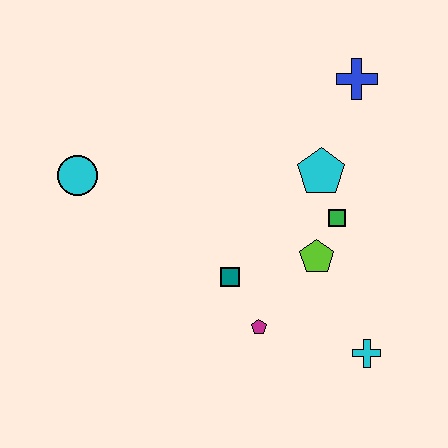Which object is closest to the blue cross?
The cyan pentagon is closest to the blue cross.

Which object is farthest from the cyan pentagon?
The cyan circle is farthest from the cyan pentagon.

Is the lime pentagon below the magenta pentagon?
No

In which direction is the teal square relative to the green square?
The teal square is to the left of the green square.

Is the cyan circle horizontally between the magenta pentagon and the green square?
No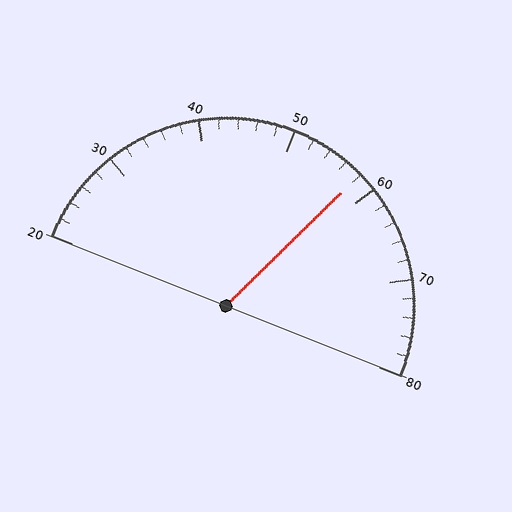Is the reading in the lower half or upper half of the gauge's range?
The reading is in the upper half of the range (20 to 80).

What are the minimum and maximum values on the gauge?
The gauge ranges from 20 to 80.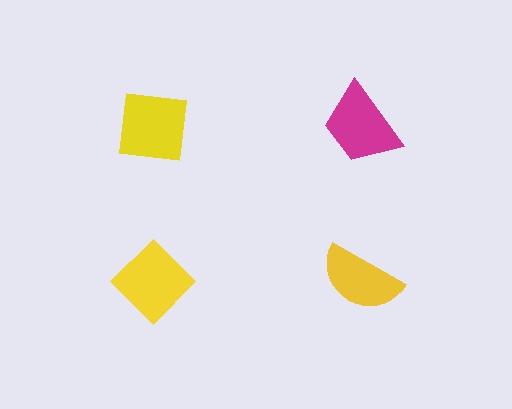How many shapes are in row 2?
2 shapes.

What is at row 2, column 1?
A yellow diamond.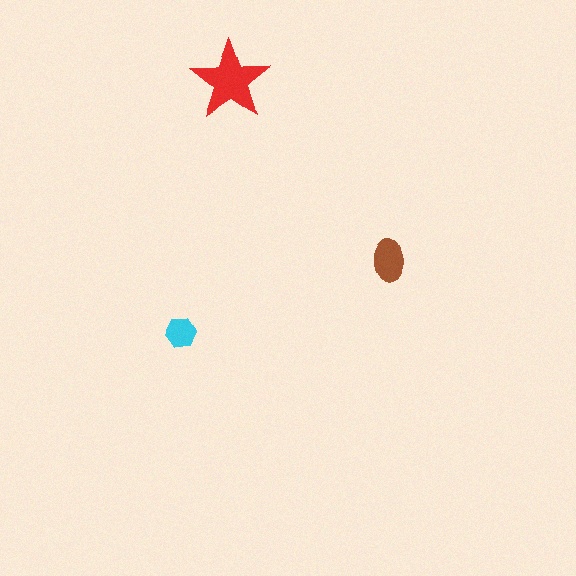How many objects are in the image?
There are 3 objects in the image.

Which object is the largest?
The red star.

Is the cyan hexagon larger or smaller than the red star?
Smaller.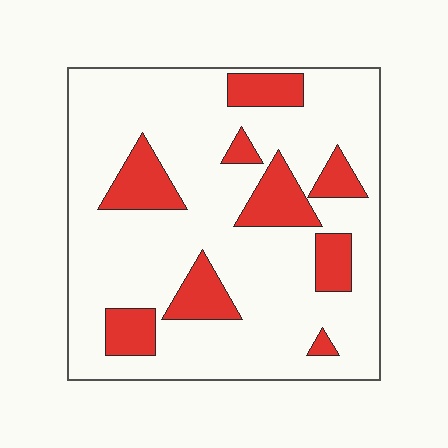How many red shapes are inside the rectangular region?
9.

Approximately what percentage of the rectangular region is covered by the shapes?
Approximately 20%.